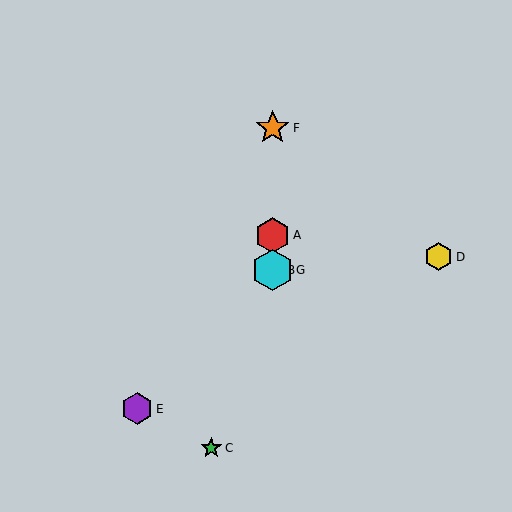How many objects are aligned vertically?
4 objects (A, B, F, G) are aligned vertically.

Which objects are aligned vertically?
Objects A, B, F, G are aligned vertically.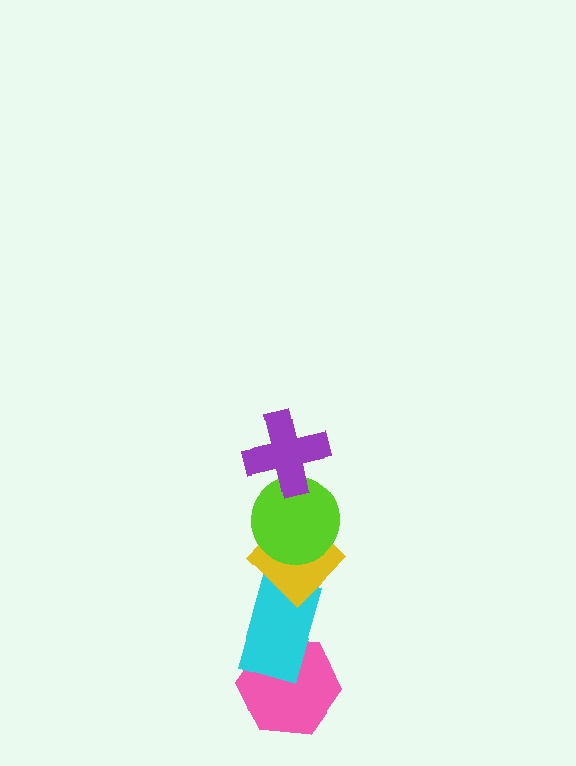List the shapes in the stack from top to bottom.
From top to bottom: the purple cross, the lime circle, the yellow diamond, the cyan rectangle, the pink hexagon.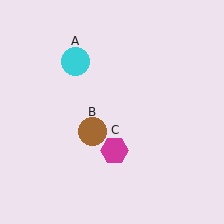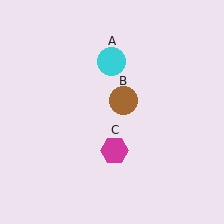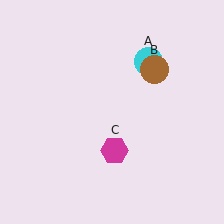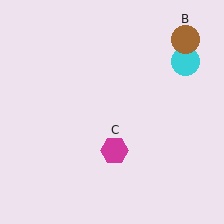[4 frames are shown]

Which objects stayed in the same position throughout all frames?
Magenta hexagon (object C) remained stationary.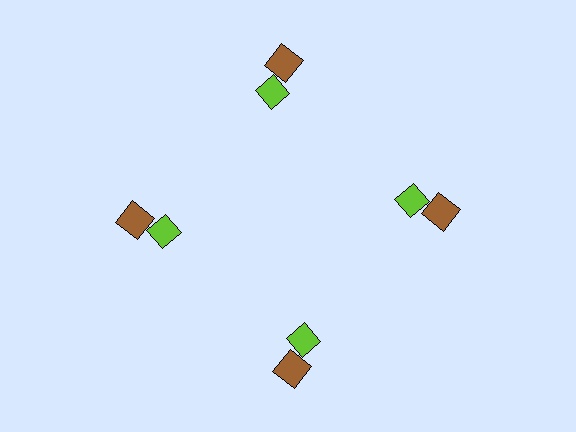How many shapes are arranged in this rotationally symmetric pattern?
There are 8 shapes, arranged in 4 groups of 2.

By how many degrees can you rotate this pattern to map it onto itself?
The pattern maps onto itself every 90 degrees of rotation.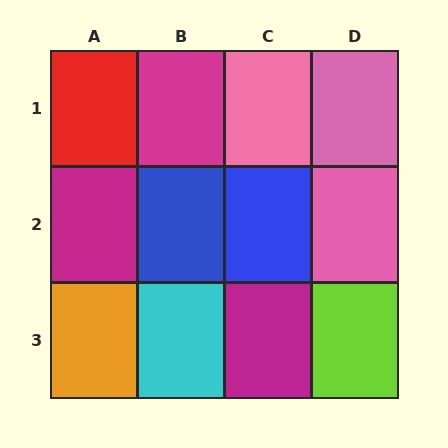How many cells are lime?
1 cell is lime.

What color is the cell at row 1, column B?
Magenta.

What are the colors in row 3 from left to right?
Orange, cyan, magenta, lime.